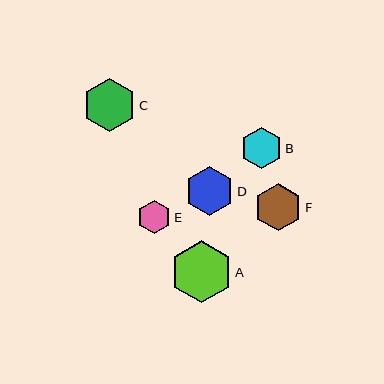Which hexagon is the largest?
Hexagon A is the largest with a size of approximately 61 pixels.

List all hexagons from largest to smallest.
From largest to smallest: A, C, D, F, B, E.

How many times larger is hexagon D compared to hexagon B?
Hexagon D is approximately 1.2 times the size of hexagon B.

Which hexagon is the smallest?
Hexagon E is the smallest with a size of approximately 34 pixels.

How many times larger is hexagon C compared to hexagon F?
Hexagon C is approximately 1.1 times the size of hexagon F.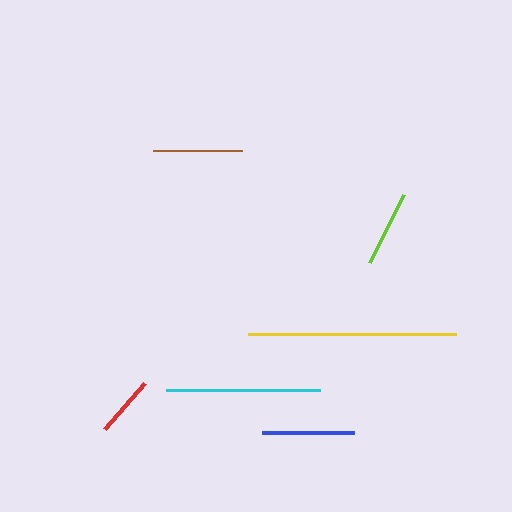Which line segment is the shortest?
The red line is the shortest at approximately 61 pixels.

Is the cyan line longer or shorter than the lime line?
The cyan line is longer than the lime line.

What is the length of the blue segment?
The blue segment is approximately 92 pixels long.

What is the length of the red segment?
The red segment is approximately 61 pixels long.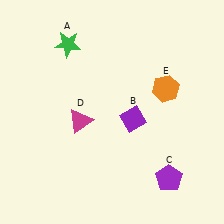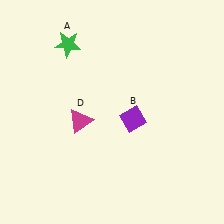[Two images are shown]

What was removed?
The purple pentagon (C), the orange hexagon (E) were removed in Image 2.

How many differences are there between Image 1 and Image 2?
There are 2 differences between the two images.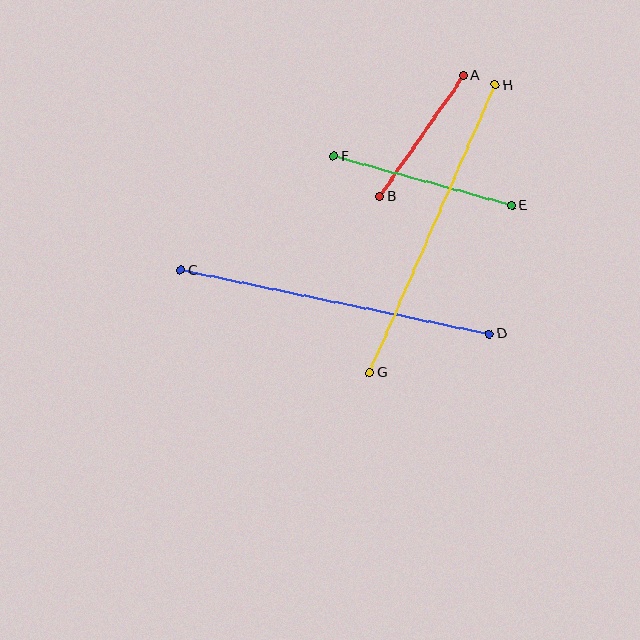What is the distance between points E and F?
The distance is approximately 185 pixels.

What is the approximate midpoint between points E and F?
The midpoint is at approximately (423, 181) pixels.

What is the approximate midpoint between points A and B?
The midpoint is at approximately (422, 136) pixels.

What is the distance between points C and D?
The distance is approximately 315 pixels.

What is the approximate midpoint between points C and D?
The midpoint is at approximately (335, 302) pixels.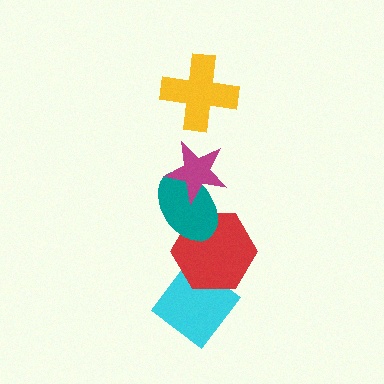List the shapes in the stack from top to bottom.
From top to bottom: the yellow cross, the magenta star, the teal ellipse, the red hexagon, the cyan diamond.